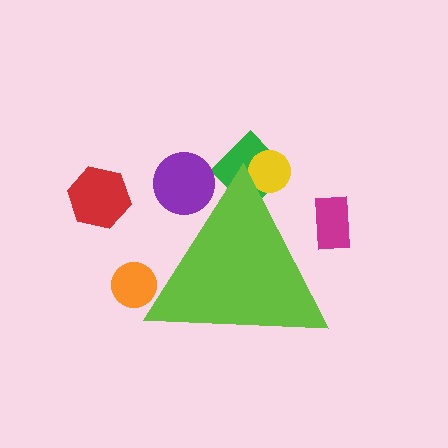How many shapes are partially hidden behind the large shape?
5 shapes are partially hidden.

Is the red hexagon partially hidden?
No, the red hexagon is fully visible.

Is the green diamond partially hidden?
Yes, the green diamond is partially hidden behind the lime triangle.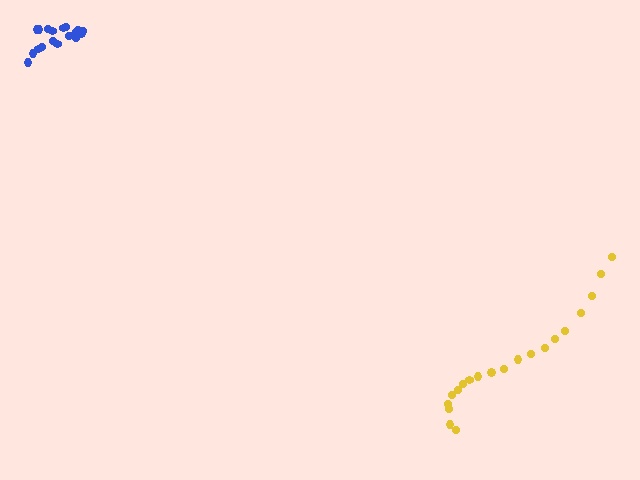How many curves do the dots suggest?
There are 2 distinct paths.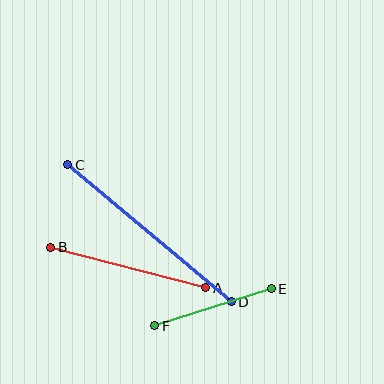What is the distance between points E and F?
The distance is approximately 122 pixels.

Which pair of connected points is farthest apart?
Points C and D are farthest apart.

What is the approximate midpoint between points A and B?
The midpoint is at approximately (128, 268) pixels.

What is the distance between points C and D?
The distance is approximately 213 pixels.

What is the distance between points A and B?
The distance is approximately 160 pixels.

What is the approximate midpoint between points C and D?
The midpoint is at approximately (149, 233) pixels.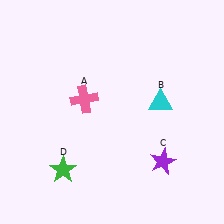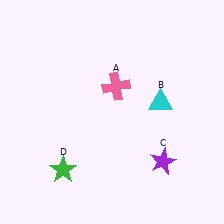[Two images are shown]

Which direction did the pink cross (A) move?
The pink cross (A) moved right.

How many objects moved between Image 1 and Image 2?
1 object moved between the two images.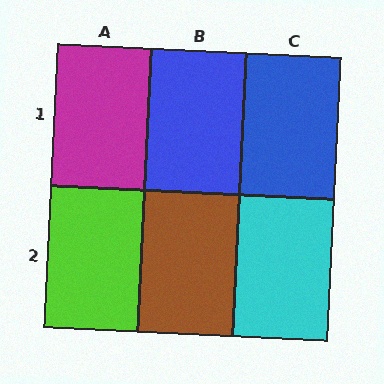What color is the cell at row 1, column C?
Blue.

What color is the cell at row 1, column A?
Magenta.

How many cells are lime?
1 cell is lime.